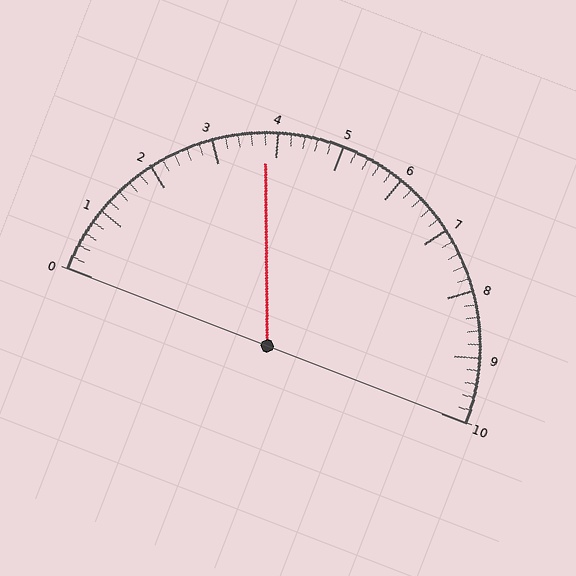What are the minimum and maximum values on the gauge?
The gauge ranges from 0 to 10.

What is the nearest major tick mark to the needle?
The nearest major tick mark is 4.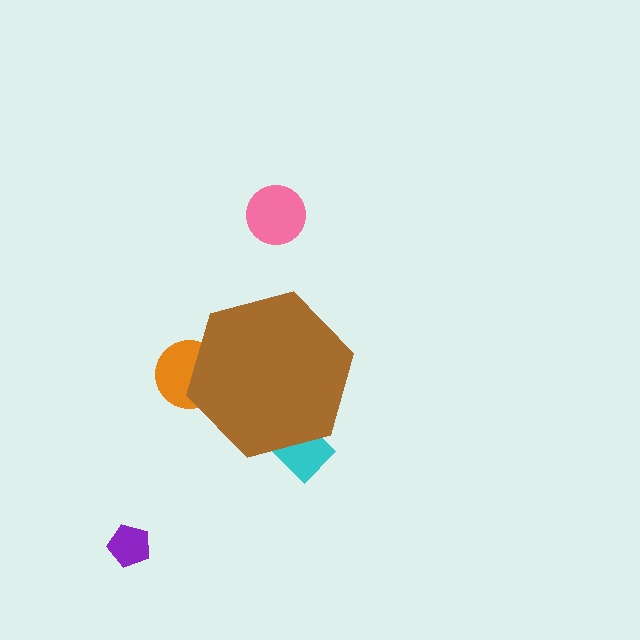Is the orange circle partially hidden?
Yes, the orange circle is partially hidden behind the brown hexagon.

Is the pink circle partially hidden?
No, the pink circle is fully visible.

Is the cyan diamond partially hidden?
Yes, the cyan diamond is partially hidden behind the brown hexagon.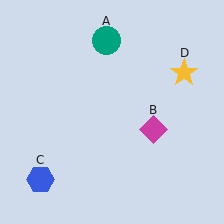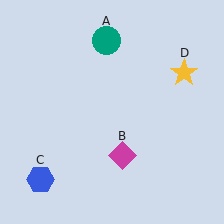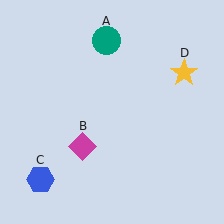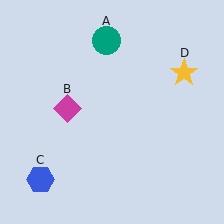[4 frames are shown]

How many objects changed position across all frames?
1 object changed position: magenta diamond (object B).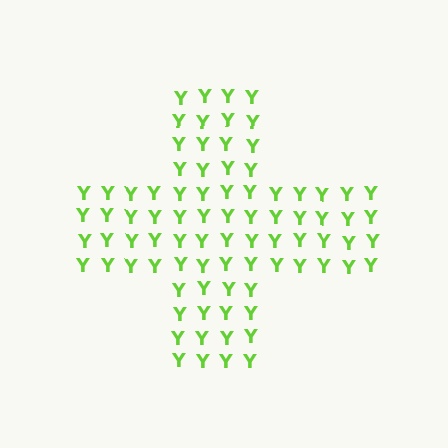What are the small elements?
The small elements are letter Y's.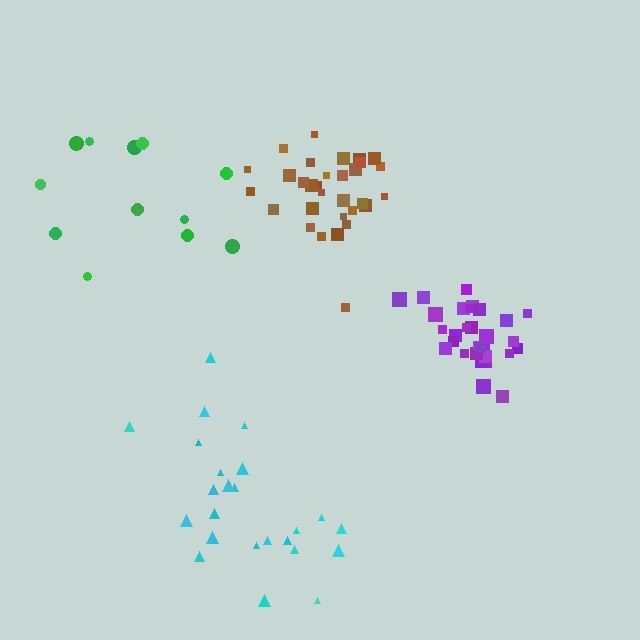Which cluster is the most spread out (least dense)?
Green.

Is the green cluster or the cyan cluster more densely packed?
Cyan.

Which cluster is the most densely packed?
Purple.